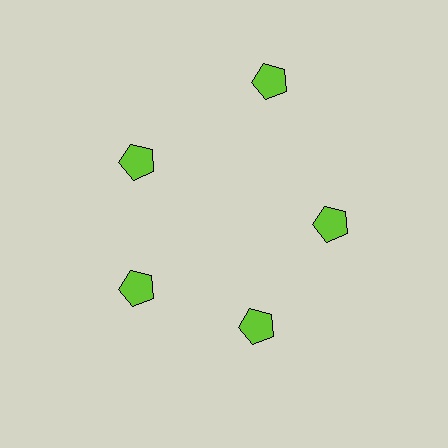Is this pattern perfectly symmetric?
No. The 5 lime pentagons are arranged in a ring, but one element near the 1 o'clock position is pushed outward from the center, breaking the 5-fold rotational symmetry.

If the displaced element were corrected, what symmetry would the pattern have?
It would have 5-fold rotational symmetry — the pattern would map onto itself every 72 degrees.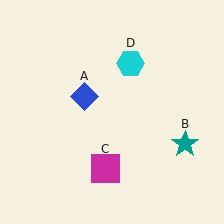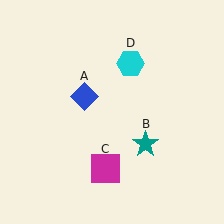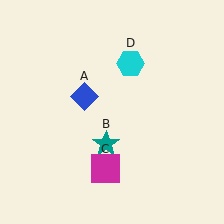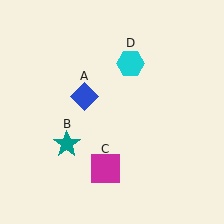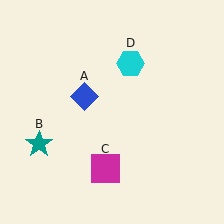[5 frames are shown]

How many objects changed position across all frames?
1 object changed position: teal star (object B).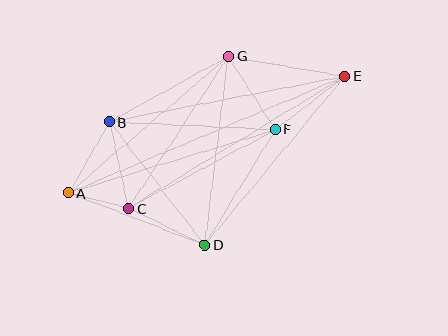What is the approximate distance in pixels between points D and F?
The distance between D and F is approximately 135 pixels.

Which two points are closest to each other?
Points A and C are closest to each other.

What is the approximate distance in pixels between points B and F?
The distance between B and F is approximately 166 pixels.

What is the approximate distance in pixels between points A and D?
The distance between A and D is approximately 146 pixels.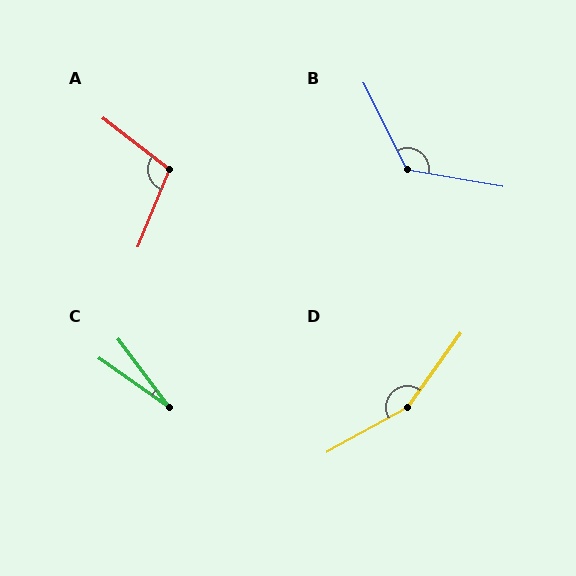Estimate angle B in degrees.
Approximately 127 degrees.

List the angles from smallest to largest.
C (18°), A (106°), B (127°), D (155°).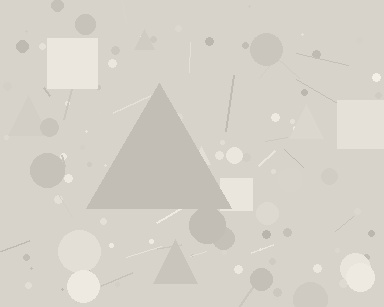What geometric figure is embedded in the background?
A triangle is embedded in the background.